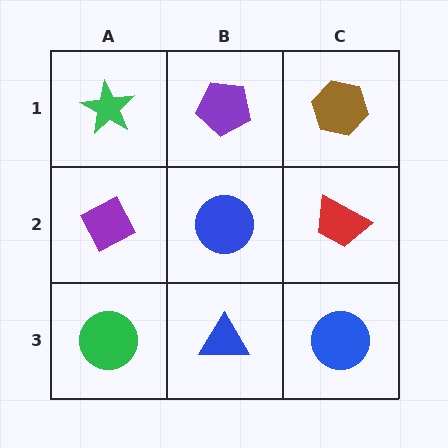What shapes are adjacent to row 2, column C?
A brown hexagon (row 1, column C), a blue circle (row 3, column C), a blue circle (row 2, column B).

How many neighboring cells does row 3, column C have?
2.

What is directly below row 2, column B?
A blue triangle.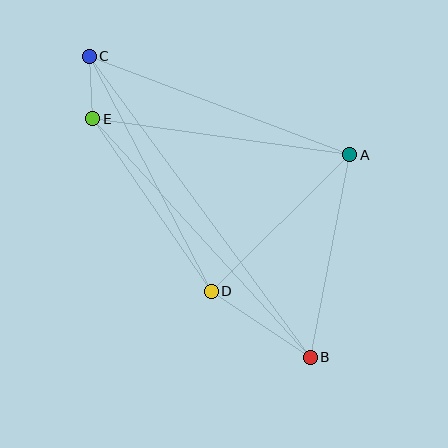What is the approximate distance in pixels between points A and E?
The distance between A and E is approximately 260 pixels.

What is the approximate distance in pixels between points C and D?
The distance between C and D is approximately 265 pixels.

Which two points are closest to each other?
Points C and E are closest to each other.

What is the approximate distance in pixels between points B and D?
The distance between B and D is approximately 119 pixels.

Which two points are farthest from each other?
Points B and C are farthest from each other.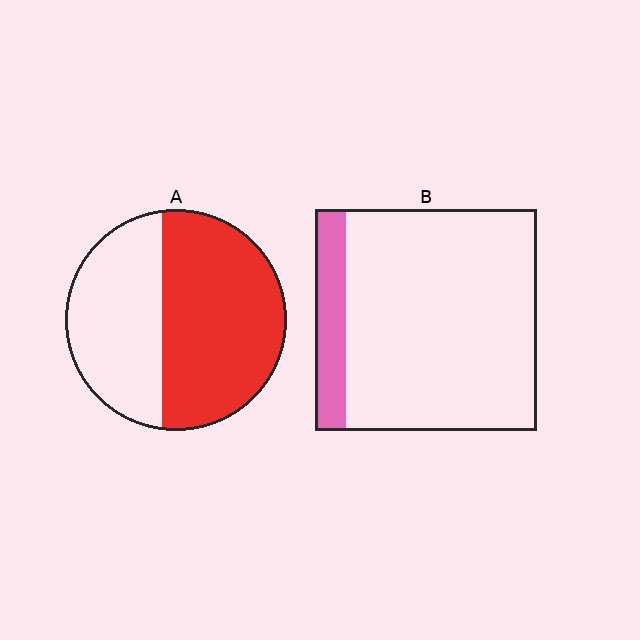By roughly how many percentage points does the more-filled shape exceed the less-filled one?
By roughly 45 percentage points (A over B).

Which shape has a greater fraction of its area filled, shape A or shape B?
Shape A.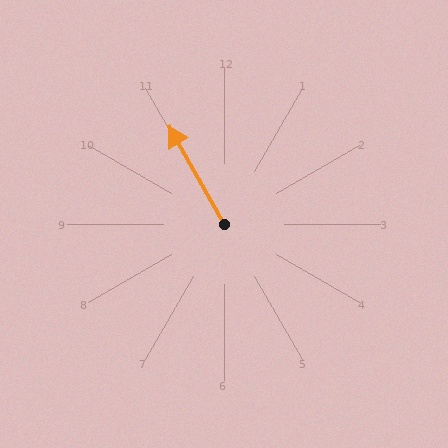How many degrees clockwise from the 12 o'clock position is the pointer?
Approximately 330 degrees.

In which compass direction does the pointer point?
Northwest.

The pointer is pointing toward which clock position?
Roughly 11 o'clock.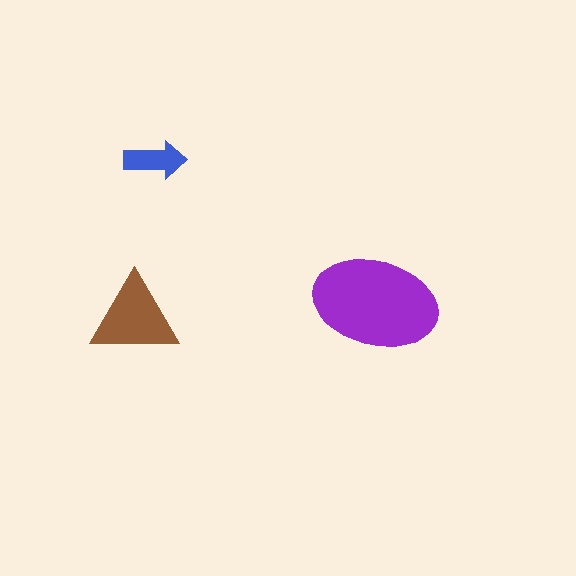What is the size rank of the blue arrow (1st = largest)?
3rd.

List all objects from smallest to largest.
The blue arrow, the brown triangle, the purple ellipse.